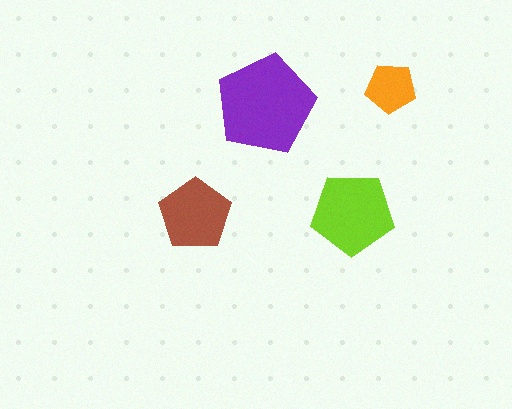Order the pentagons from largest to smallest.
the purple one, the lime one, the brown one, the orange one.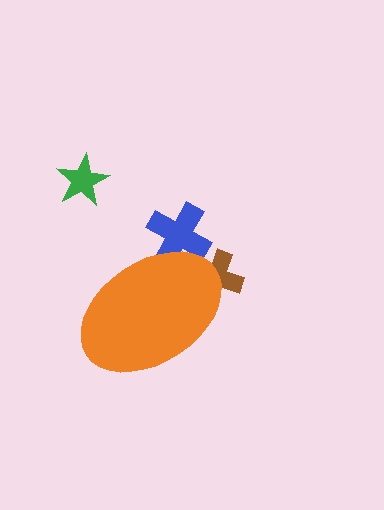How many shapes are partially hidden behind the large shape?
2 shapes are partially hidden.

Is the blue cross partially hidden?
Yes, the blue cross is partially hidden behind the orange ellipse.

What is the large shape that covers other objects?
An orange ellipse.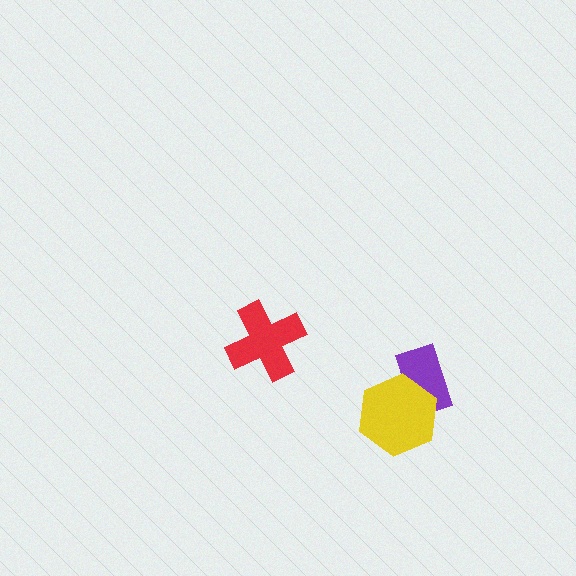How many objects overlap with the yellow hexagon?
1 object overlaps with the yellow hexagon.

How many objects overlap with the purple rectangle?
1 object overlaps with the purple rectangle.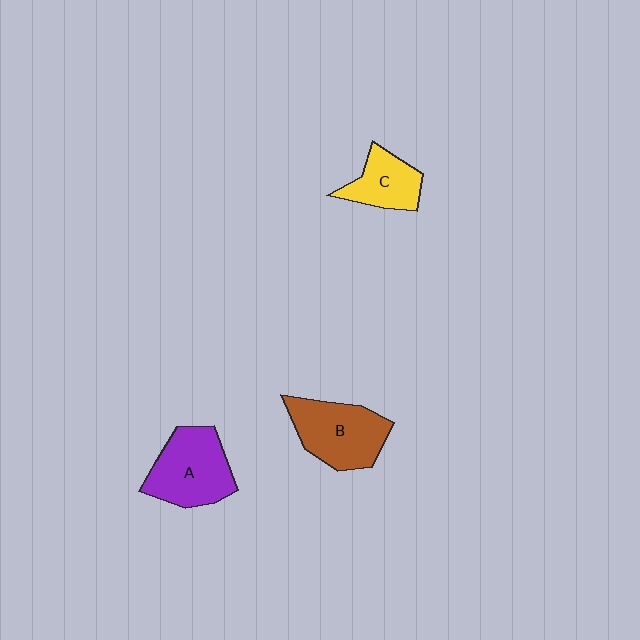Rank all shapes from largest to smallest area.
From largest to smallest: A (purple), B (brown), C (yellow).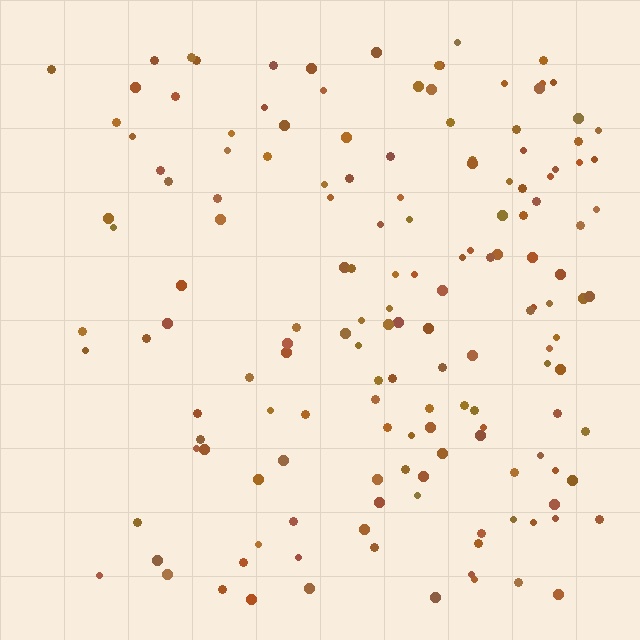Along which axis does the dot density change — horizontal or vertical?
Horizontal.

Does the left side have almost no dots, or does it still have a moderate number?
Still a moderate number, just noticeably fewer than the right.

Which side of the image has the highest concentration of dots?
The right.